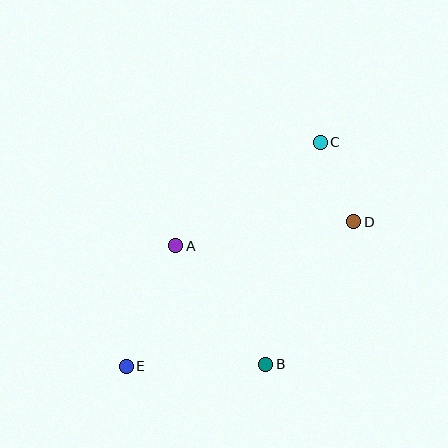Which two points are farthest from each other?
Points C and E are farthest from each other.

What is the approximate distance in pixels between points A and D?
The distance between A and D is approximately 179 pixels.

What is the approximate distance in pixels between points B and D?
The distance between B and D is approximately 168 pixels.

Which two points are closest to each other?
Points C and D are closest to each other.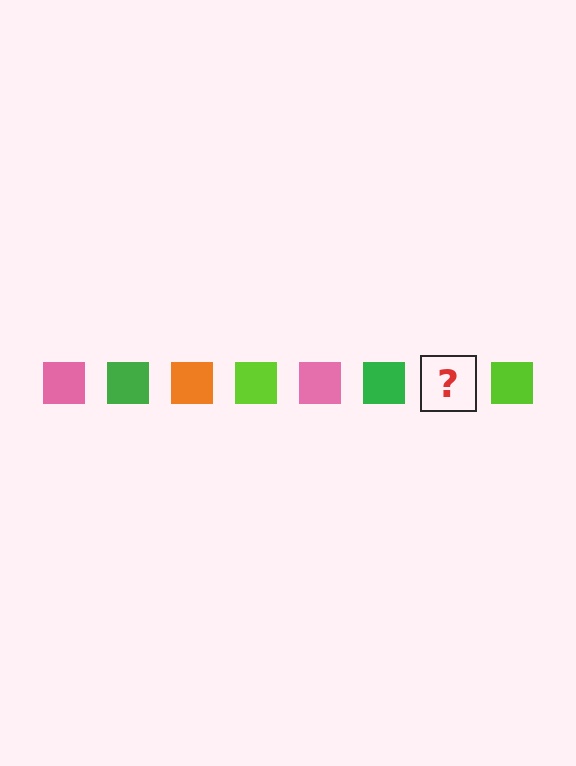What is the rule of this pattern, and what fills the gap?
The rule is that the pattern cycles through pink, green, orange, lime squares. The gap should be filled with an orange square.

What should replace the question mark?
The question mark should be replaced with an orange square.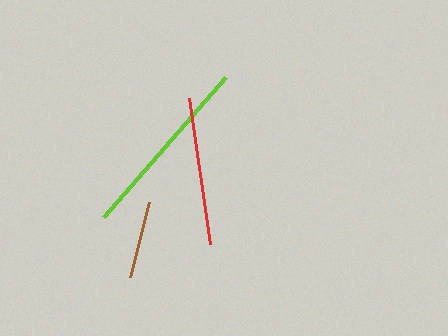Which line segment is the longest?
The lime line is the longest at approximately 186 pixels.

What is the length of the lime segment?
The lime segment is approximately 186 pixels long.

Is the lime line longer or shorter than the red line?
The lime line is longer than the red line.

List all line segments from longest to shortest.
From longest to shortest: lime, red, brown.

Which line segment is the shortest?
The brown line is the shortest at approximately 78 pixels.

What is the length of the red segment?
The red segment is approximately 147 pixels long.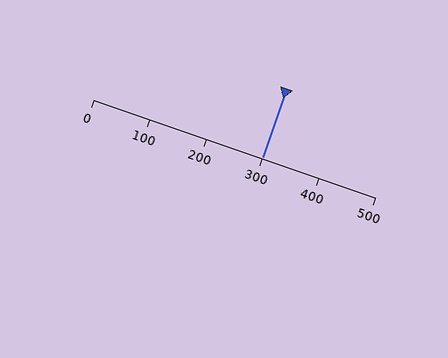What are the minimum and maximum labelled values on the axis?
The axis runs from 0 to 500.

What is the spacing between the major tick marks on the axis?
The major ticks are spaced 100 apart.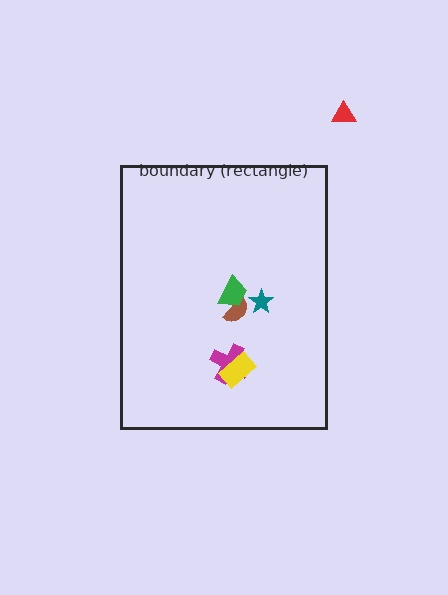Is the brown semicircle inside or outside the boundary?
Inside.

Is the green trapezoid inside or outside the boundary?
Inside.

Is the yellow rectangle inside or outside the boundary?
Inside.